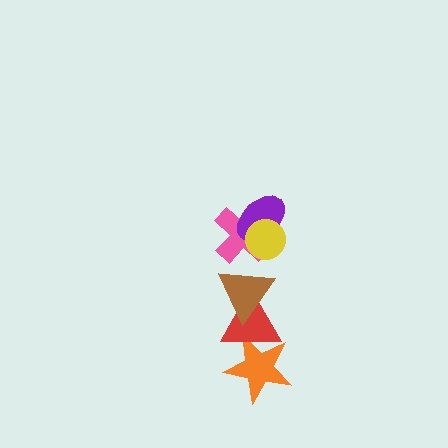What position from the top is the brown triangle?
The brown triangle is 4th from the top.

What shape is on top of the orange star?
The red triangle is on top of the orange star.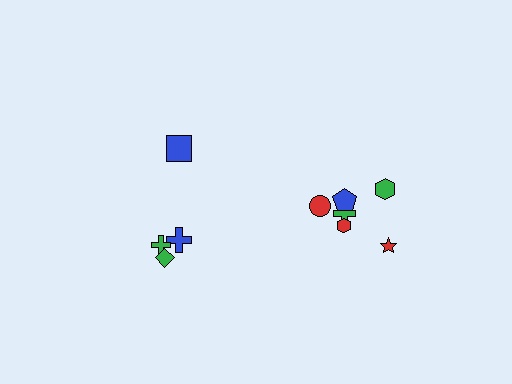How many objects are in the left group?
There are 4 objects.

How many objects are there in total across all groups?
There are 10 objects.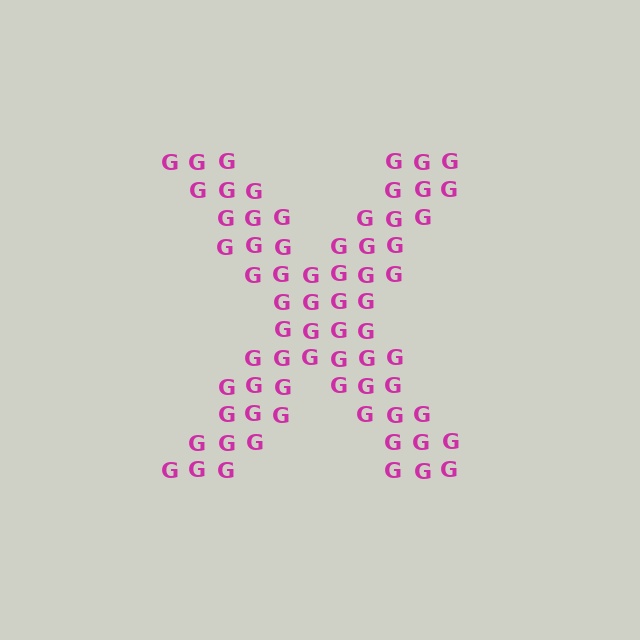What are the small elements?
The small elements are letter G's.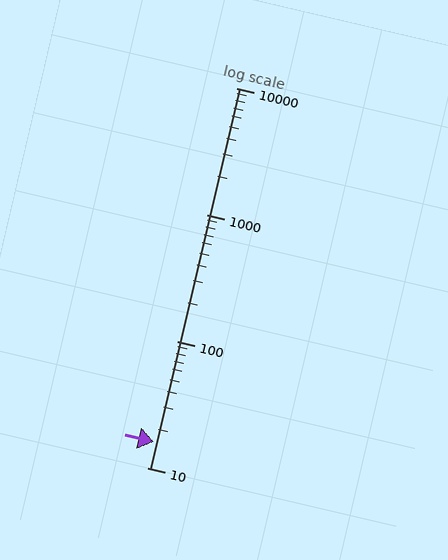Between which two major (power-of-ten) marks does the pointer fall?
The pointer is between 10 and 100.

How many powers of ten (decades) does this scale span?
The scale spans 3 decades, from 10 to 10000.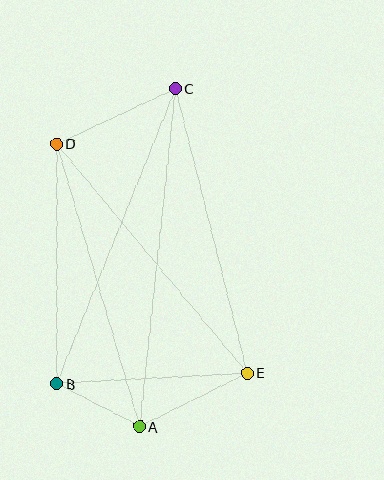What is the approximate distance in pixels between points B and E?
The distance between B and E is approximately 191 pixels.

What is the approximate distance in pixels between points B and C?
The distance between B and C is approximately 318 pixels.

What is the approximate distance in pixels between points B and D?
The distance between B and D is approximately 240 pixels.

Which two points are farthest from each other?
Points A and C are farthest from each other.